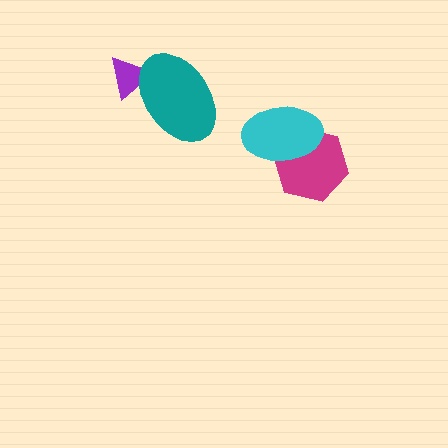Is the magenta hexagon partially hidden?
Yes, it is partially covered by another shape.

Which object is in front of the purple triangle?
The teal ellipse is in front of the purple triangle.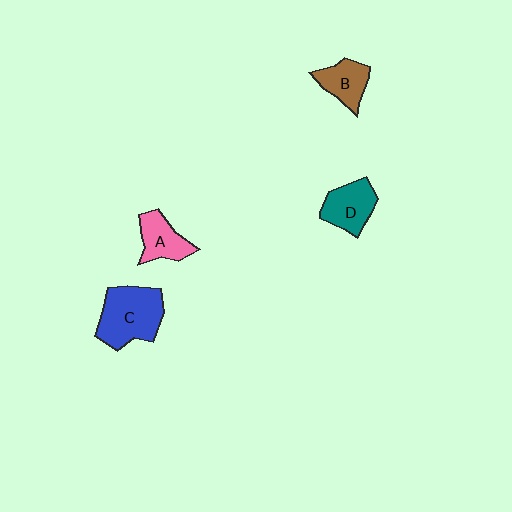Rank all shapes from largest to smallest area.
From largest to smallest: C (blue), D (teal), A (pink), B (brown).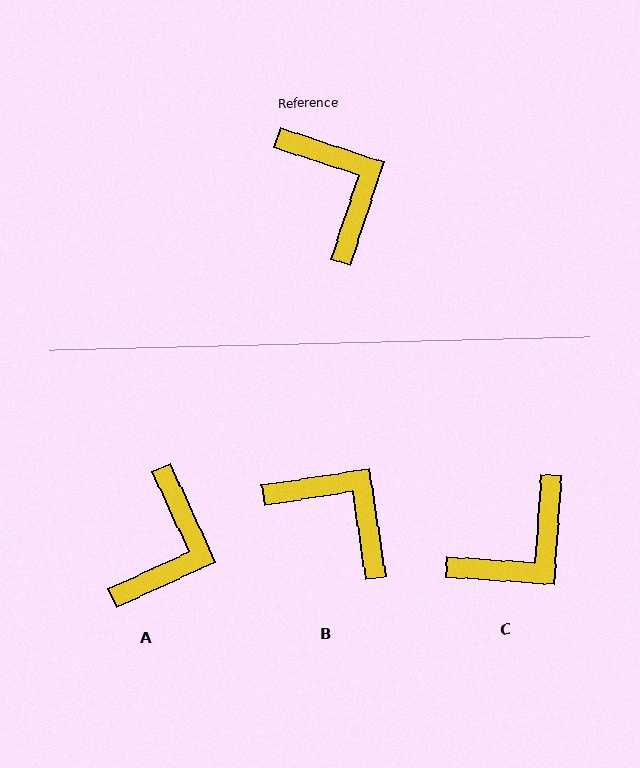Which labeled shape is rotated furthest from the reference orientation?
C, about 75 degrees away.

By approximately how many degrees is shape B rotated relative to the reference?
Approximately 27 degrees counter-clockwise.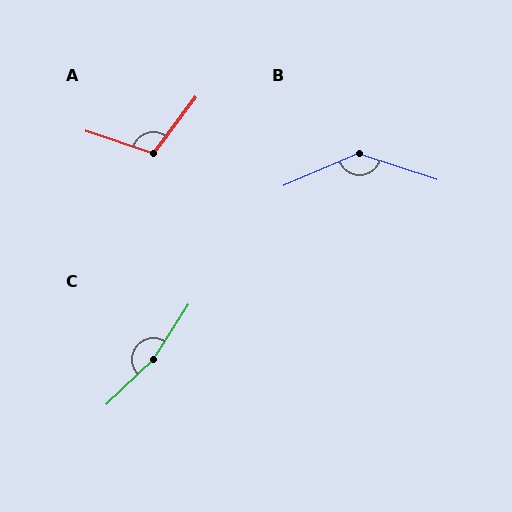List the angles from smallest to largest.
A (108°), B (138°), C (166°).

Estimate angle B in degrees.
Approximately 138 degrees.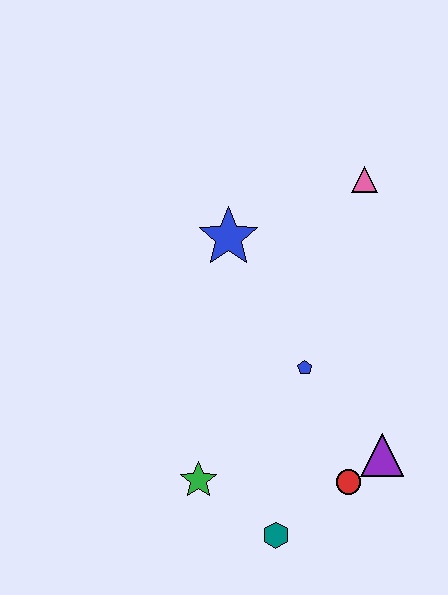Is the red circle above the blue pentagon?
No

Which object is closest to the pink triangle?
The blue star is closest to the pink triangle.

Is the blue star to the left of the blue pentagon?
Yes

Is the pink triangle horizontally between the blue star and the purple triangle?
Yes